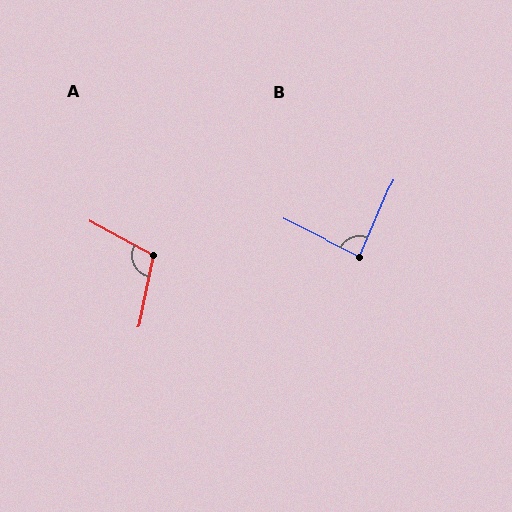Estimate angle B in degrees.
Approximately 87 degrees.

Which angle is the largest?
A, at approximately 107 degrees.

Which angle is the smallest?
B, at approximately 87 degrees.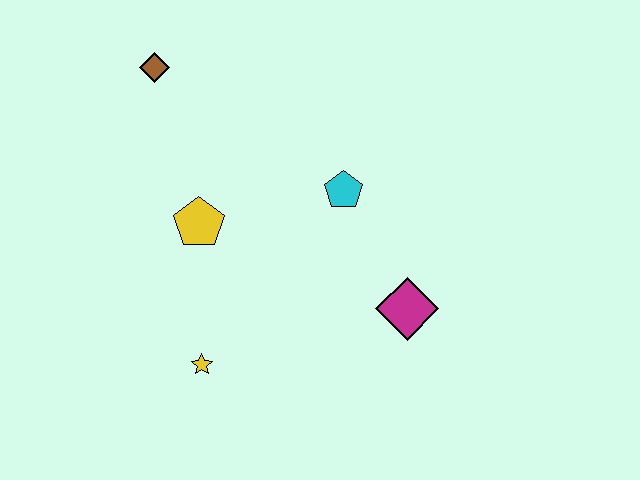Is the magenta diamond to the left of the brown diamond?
No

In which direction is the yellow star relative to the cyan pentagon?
The yellow star is below the cyan pentagon.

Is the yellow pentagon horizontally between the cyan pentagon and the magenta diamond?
No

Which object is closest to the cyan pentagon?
The magenta diamond is closest to the cyan pentagon.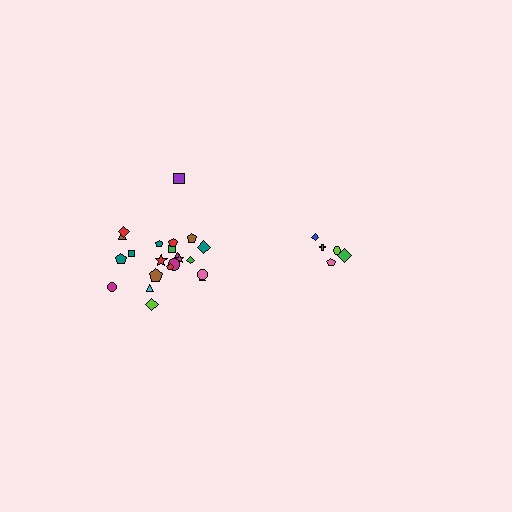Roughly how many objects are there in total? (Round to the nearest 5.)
Roughly 25 objects in total.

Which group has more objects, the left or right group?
The left group.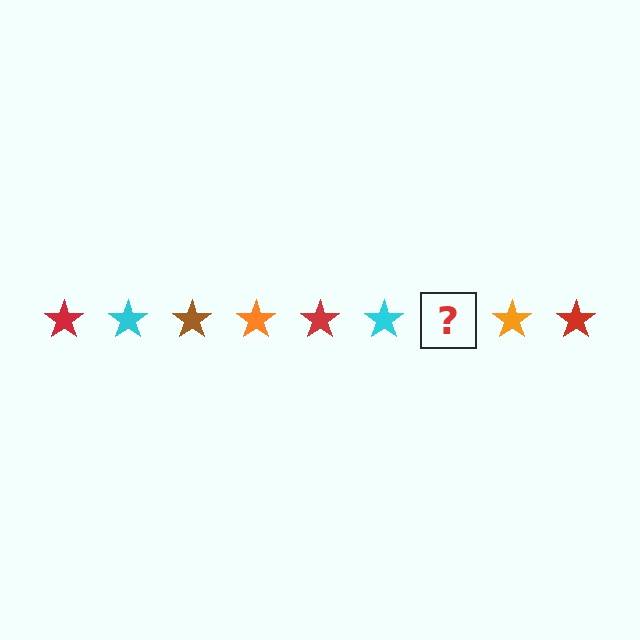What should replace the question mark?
The question mark should be replaced with a brown star.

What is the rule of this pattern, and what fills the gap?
The rule is that the pattern cycles through red, cyan, brown, orange stars. The gap should be filled with a brown star.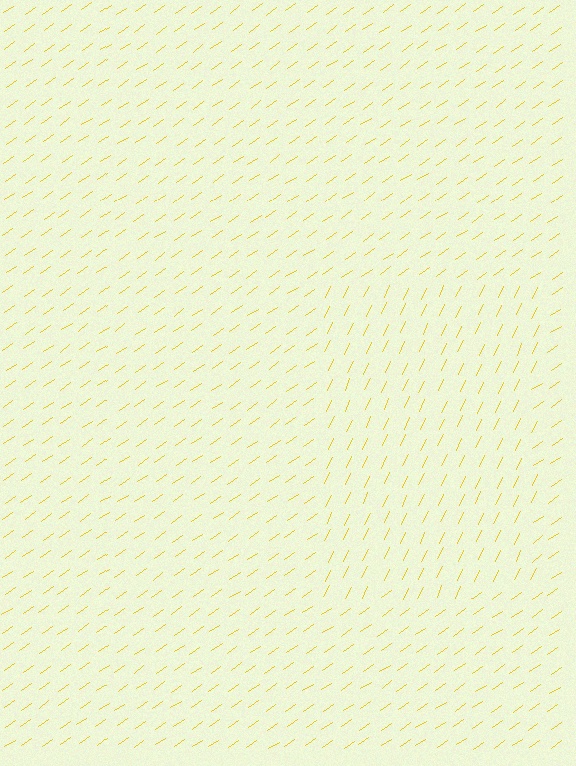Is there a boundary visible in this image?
Yes, there is a texture boundary formed by a change in line orientation.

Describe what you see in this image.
The image is filled with small yellow line segments. A rectangle region in the image has lines oriented differently from the surrounding lines, creating a visible texture boundary.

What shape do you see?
I see a rectangle.